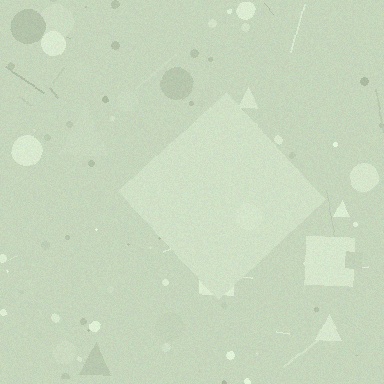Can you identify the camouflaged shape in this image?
The camouflaged shape is a diamond.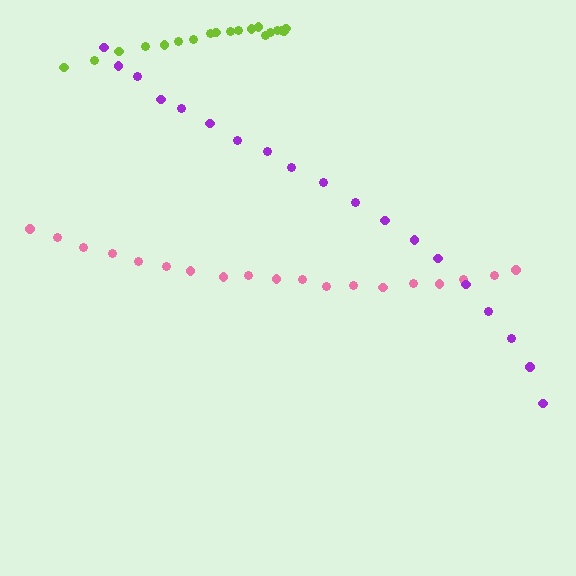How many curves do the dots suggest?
There are 3 distinct paths.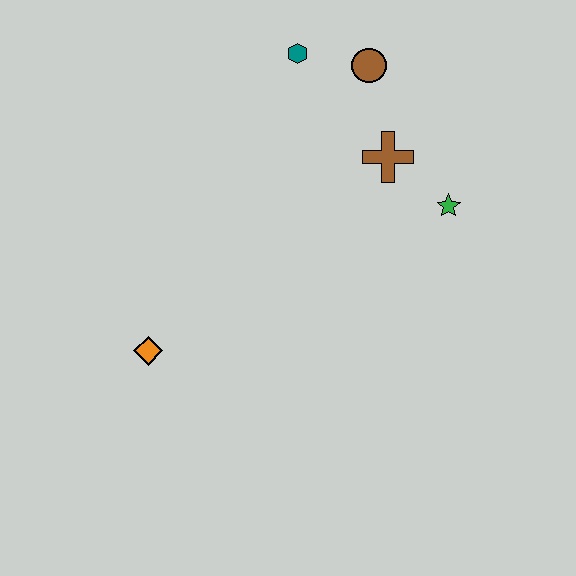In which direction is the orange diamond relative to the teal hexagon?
The orange diamond is below the teal hexagon.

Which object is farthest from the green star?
The orange diamond is farthest from the green star.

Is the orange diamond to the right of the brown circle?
No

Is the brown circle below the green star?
No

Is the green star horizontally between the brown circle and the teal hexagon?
No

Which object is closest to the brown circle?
The teal hexagon is closest to the brown circle.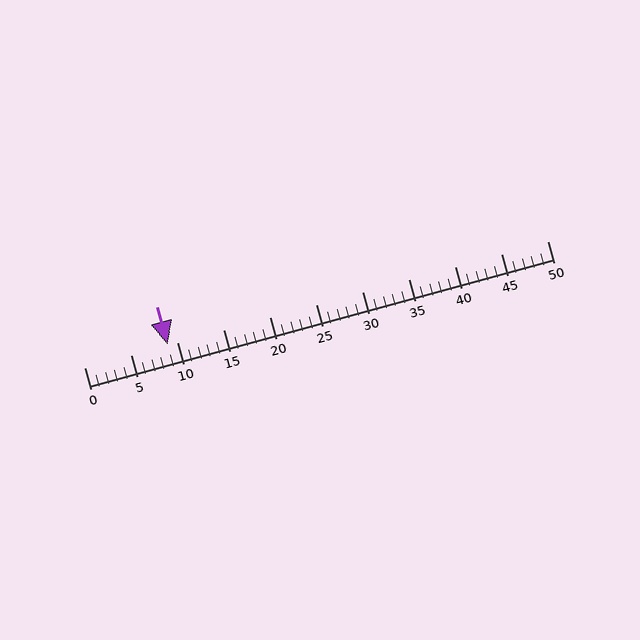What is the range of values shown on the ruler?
The ruler shows values from 0 to 50.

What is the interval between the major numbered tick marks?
The major tick marks are spaced 5 units apart.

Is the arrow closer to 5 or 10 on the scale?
The arrow is closer to 10.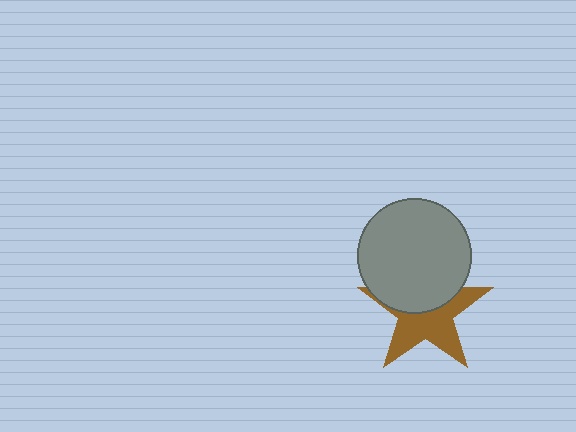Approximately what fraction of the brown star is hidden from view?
Roughly 44% of the brown star is hidden behind the gray circle.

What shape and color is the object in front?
The object in front is a gray circle.